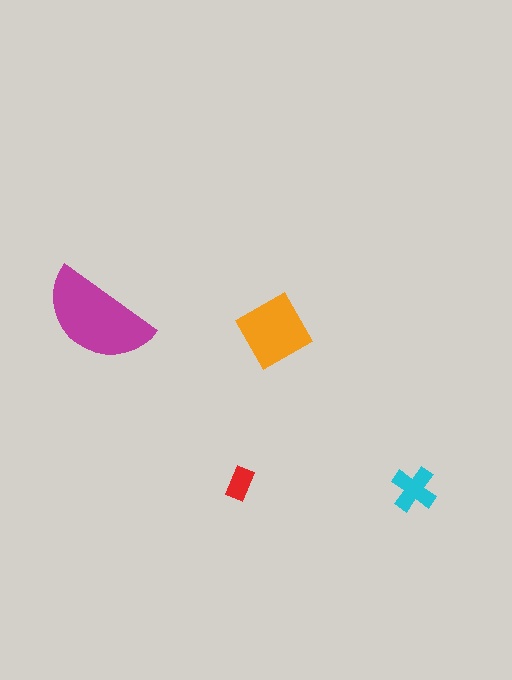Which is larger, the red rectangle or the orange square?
The orange square.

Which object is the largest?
The magenta semicircle.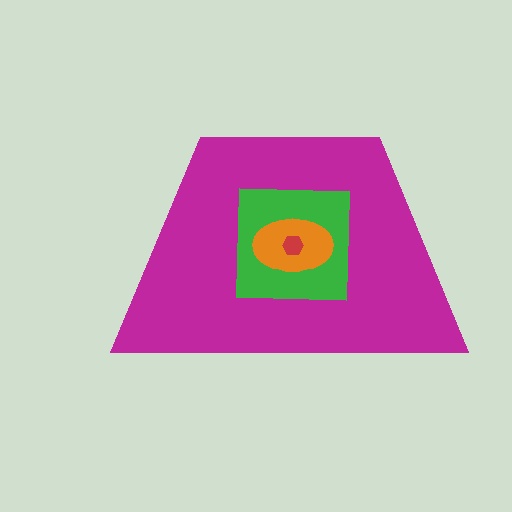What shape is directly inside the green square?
The orange ellipse.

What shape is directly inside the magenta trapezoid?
The green square.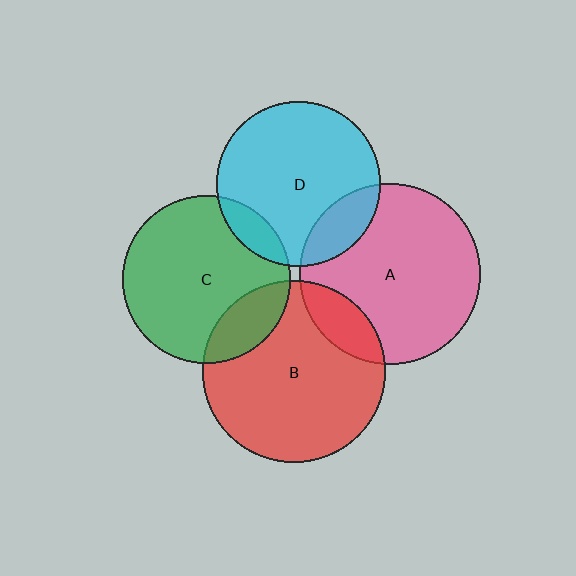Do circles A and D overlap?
Yes.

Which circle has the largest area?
Circle B (red).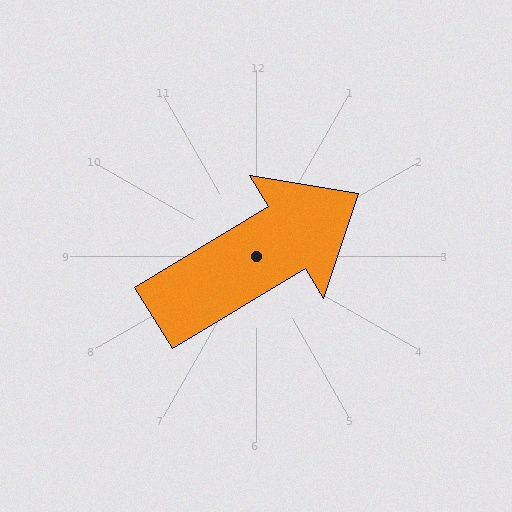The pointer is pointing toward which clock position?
Roughly 2 o'clock.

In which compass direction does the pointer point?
Northeast.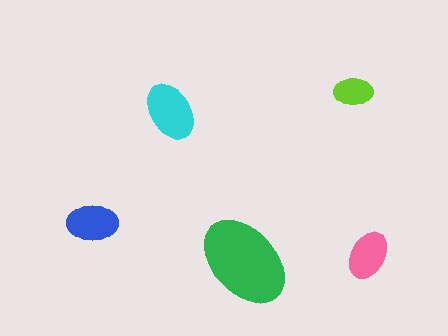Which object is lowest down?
The green ellipse is bottommost.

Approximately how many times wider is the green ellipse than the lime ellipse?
About 2.5 times wider.